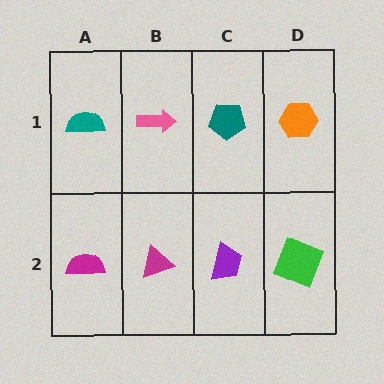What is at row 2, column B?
A magenta triangle.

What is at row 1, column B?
A pink arrow.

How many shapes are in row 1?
4 shapes.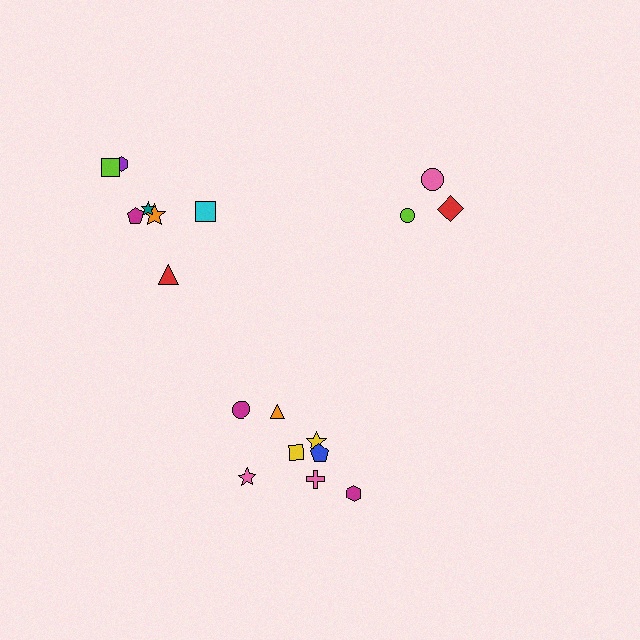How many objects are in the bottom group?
There are 8 objects.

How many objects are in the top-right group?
There are 3 objects.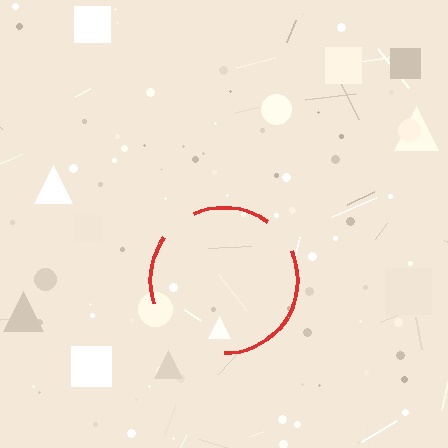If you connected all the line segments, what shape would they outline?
They would outline a circle.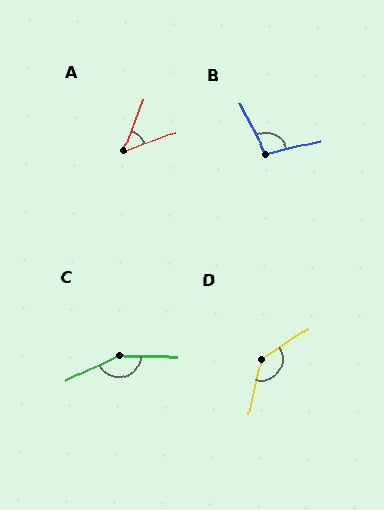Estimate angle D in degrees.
Approximately 136 degrees.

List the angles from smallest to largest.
A (48°), B (104°), D (136°), C (154°).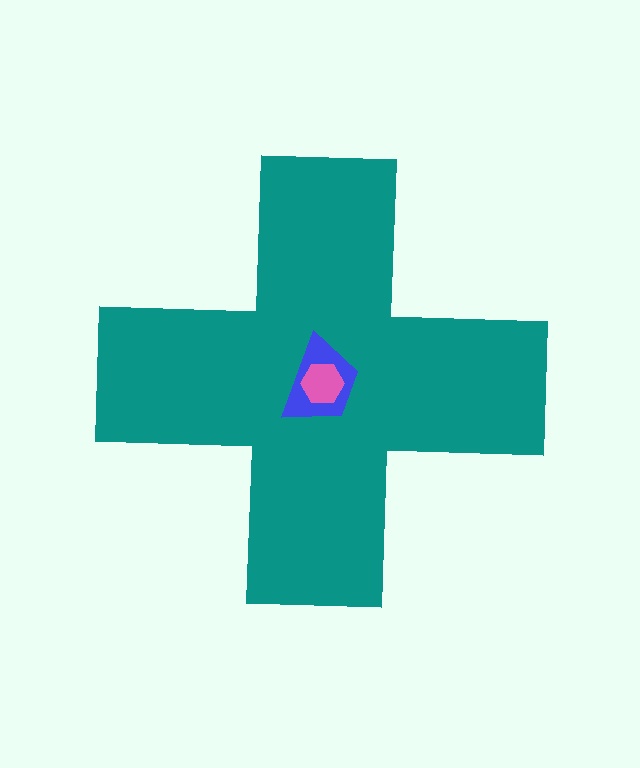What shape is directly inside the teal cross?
The blue trapezoid.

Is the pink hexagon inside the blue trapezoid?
Yes.